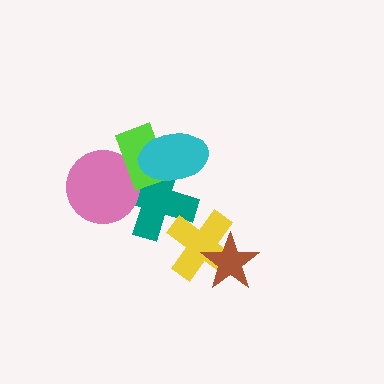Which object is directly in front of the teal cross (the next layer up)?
The yellow cross is directly in front of the teal cross.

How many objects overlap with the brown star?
1 object overlaps with the brown star.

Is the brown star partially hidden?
No, no other shape covers it.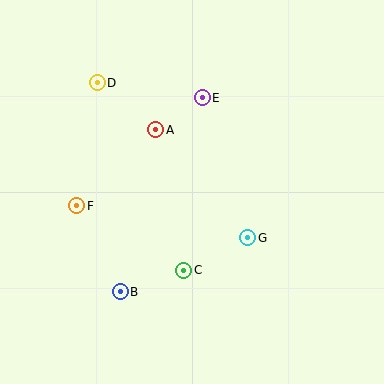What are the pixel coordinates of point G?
Point G is at (248, 238).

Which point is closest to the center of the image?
Point G at (248, 238) is closest to the center.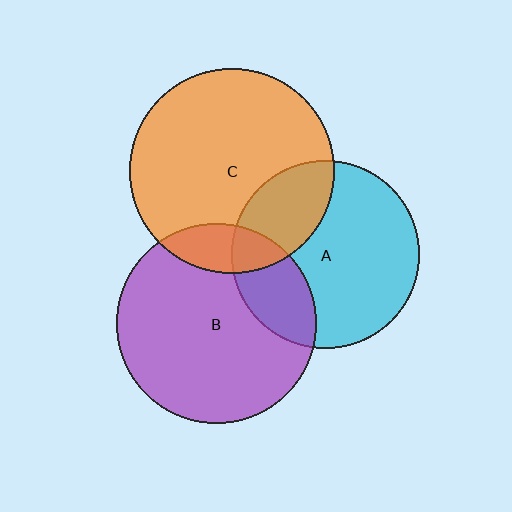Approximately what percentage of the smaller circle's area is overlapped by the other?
Approximately 15%.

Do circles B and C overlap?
Yes.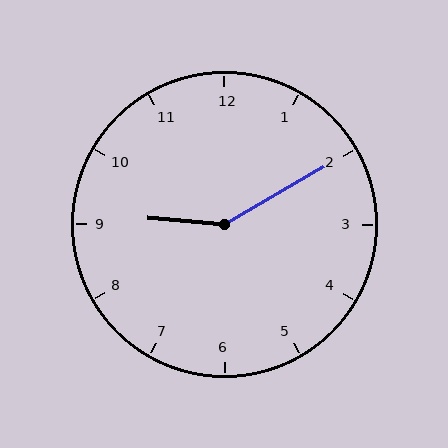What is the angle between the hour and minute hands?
Approximately 145 degrees.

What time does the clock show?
9:10.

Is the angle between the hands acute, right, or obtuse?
It is obtuse.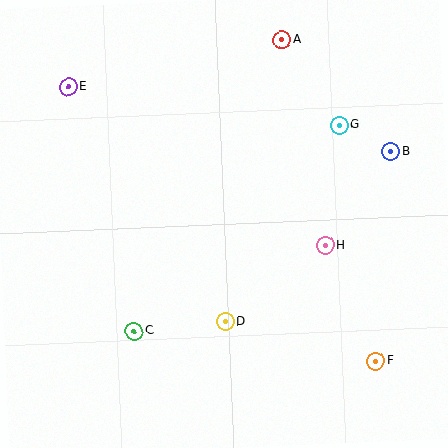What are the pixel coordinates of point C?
Point C is at (134, 331).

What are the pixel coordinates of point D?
Point D is at (225, 322).